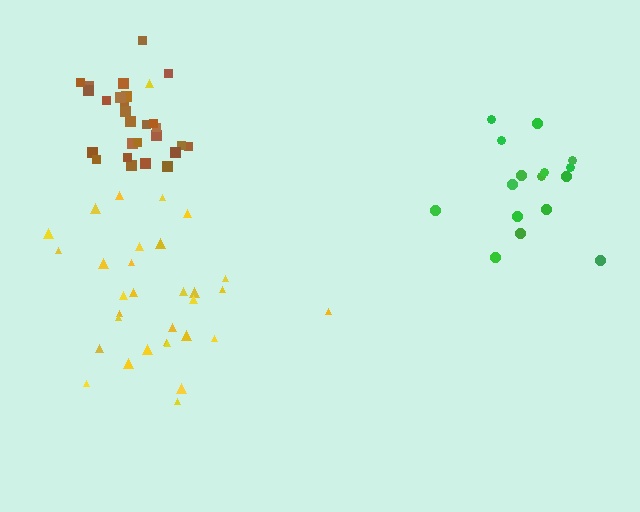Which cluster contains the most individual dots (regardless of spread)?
Yellow (33).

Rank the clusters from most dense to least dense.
brown, yellow, green.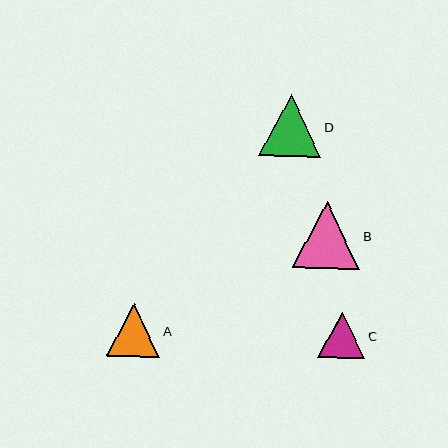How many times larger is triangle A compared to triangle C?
Triangle A is approximately 1.1 times the size of triangle C.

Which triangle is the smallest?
Triangle C is the smallest with a size of approximately 46 pixels.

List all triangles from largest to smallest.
From largest to smallest: B, D, A, C.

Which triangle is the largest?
Triangle B is the largest with a size of approximately 66 pixels.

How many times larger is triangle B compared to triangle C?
Triangle B is approximately 1.4 times the size of triangle C.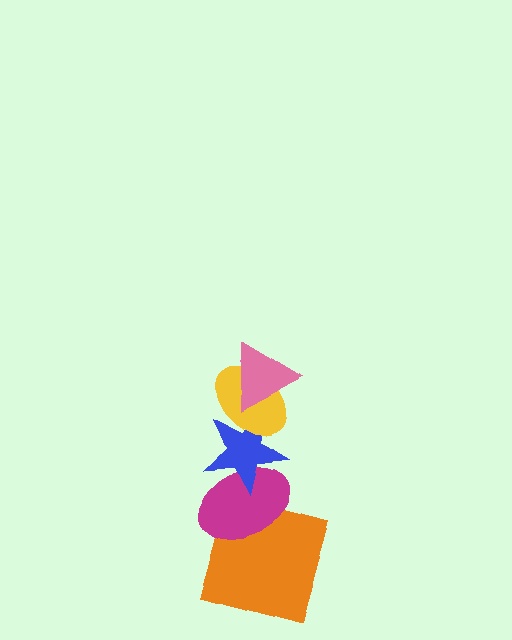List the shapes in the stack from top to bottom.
From top to bottom: the pink triangle, the yellow ellipse, the blue star, the magenta ellipse, the orange square.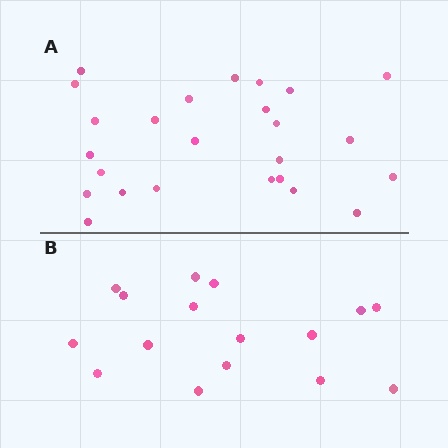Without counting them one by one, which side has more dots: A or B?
Region A (the top region) has more dots.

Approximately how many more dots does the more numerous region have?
Region A has roughly 8 or so more dots than region B.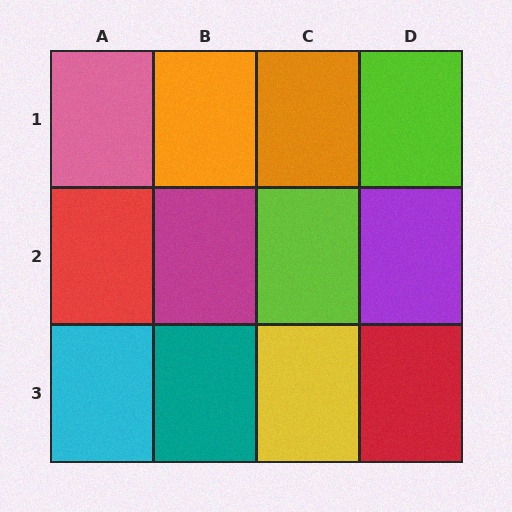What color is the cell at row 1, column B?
Orange.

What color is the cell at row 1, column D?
Lime.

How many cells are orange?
2 cells are orange.